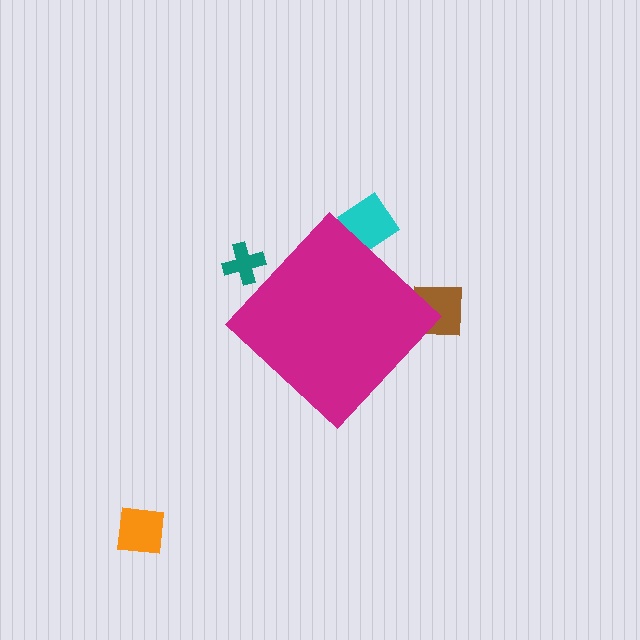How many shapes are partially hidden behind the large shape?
3 shapes are partially hidden.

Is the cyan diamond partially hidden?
Yes, the cyan diamond is partially hidden behind the magenta diamond.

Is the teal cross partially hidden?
Yes, the teal cross is partially hidden behind the magenta diamond.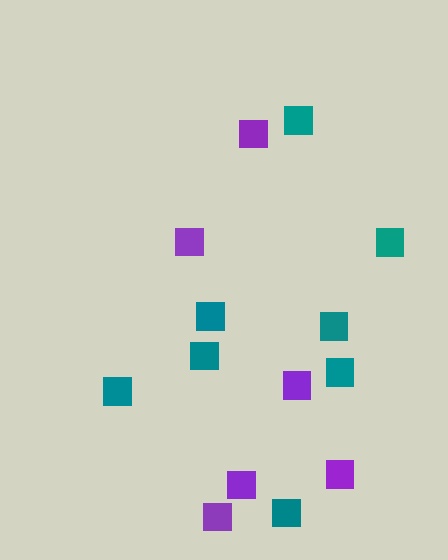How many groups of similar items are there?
There are 2 groups: one group of purple squares (6) and one group of teal squares (8).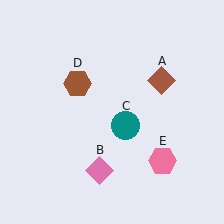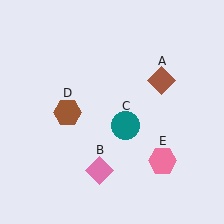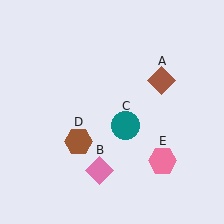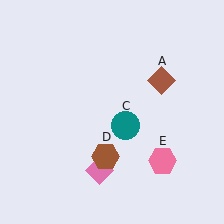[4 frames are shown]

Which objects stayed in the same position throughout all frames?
Brown diamond (object A) and pink diamond (object B) and teal circle (object C) and pink hexagon (object E) remained stationary.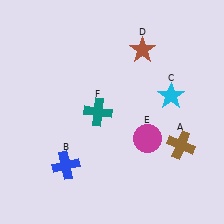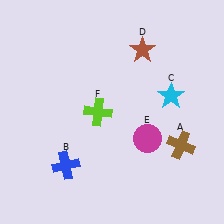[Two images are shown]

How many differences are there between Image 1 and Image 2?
There is 1 difference between the two images.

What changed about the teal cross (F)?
In Image 1, F is teal. In Image 2, it changed to lime.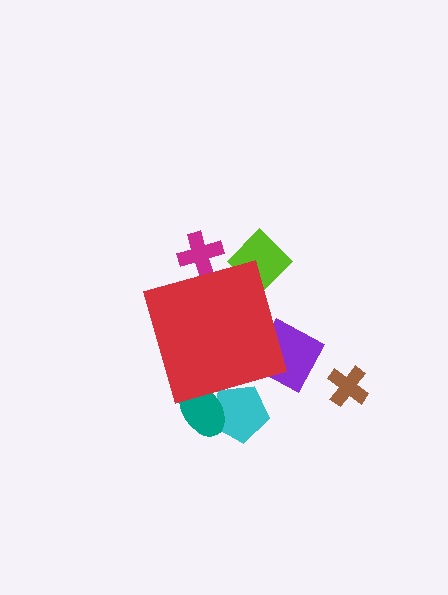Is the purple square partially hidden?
Yes, the purple square is partially hidden behind the red diamond.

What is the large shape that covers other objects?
A red diamond.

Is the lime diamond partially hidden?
Yes, the lime diamond is partially hidden behind the red diamond.